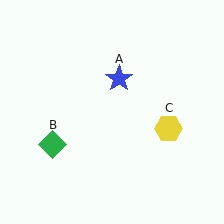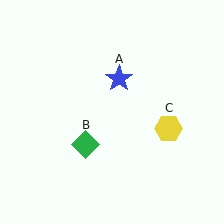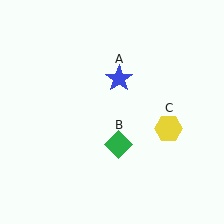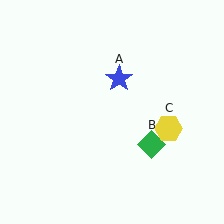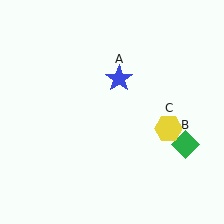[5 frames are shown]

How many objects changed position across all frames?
1 object changed position: green diamond (object B).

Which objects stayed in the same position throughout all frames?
Blue star (object A) and yellow hexagon (object C) remained stationary.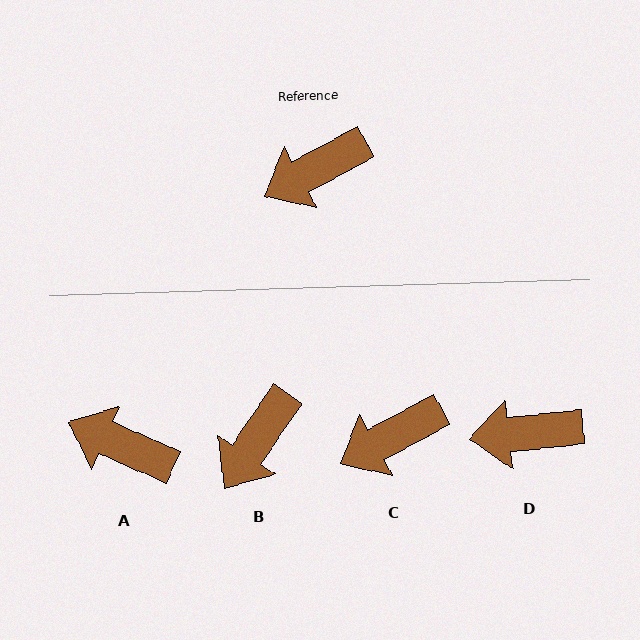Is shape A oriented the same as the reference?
No, it is off by about 52 degrees.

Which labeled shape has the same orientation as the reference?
C.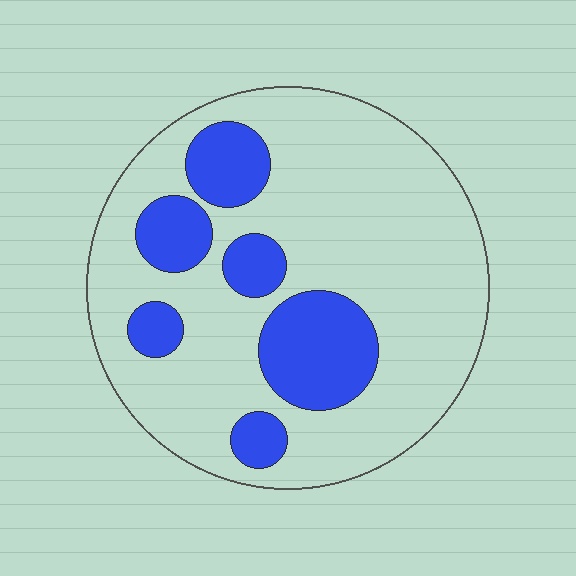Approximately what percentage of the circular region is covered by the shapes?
Approximately 25%.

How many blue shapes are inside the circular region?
6.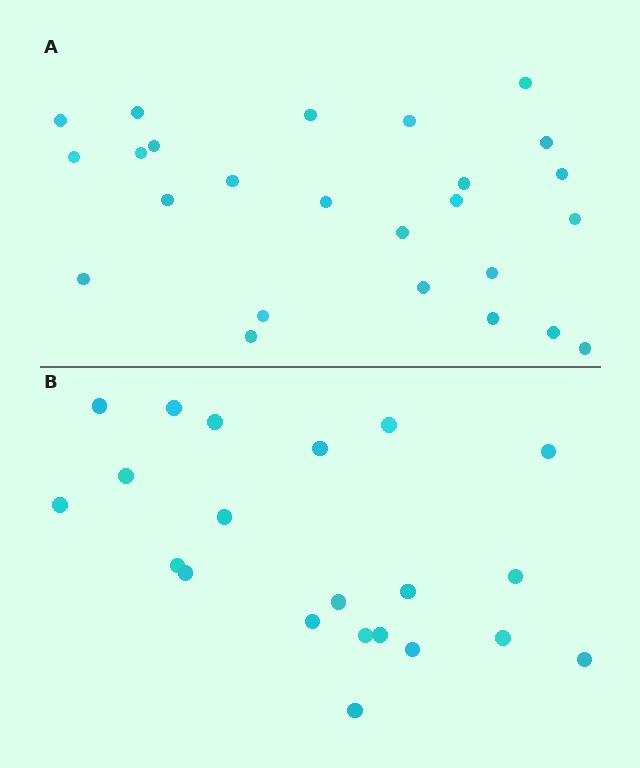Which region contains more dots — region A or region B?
Region A (the top region) has more dots.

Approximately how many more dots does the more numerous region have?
Region A has about 4 more dots than region B.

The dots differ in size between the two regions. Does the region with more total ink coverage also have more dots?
No. Region B has more total ink coverage because its dots are larger, but region A actually contains more individual dots. Total area can be misleading — the number of items is what matters here.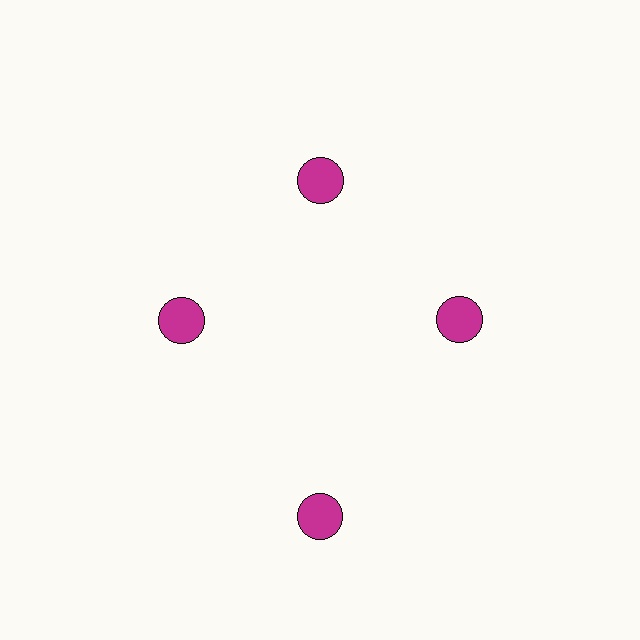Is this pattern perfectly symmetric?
No. The 4 magenta circles are arranged in a ring, but one element near the 6 o'clock position is pushed outward from the center, breaking the 4-fold rotational symmetry.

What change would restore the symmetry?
The symmetry would be restored by moving it inward, back onto the ring so that all 4 circles sit at equal angles and equal distance from the center.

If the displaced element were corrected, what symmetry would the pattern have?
It would have 4-fold rotational symmetry — the pattern would map onto itself every 90 degrees.